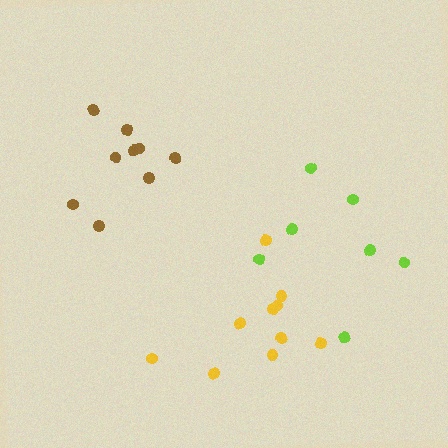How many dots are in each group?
Group 1: 7 dots, Group 2: 10 dots, Group 3: 9 dots (26 total).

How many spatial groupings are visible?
There are 3 spatial groupings.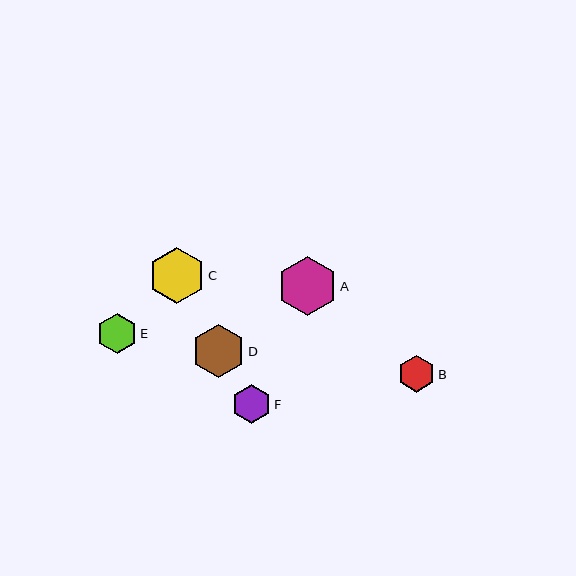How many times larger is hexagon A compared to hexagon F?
Hexagon A is approximately 1.5 times the size of hexagon F.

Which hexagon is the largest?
Hexagon A is the largest with a size of approximately 59 pixels.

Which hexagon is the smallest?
Hexagon B is the smallest with a size of approximately 37 pixels.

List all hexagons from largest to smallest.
From largest to smallest: A, C, D, E, F, B.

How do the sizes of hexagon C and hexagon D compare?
Hexagon C and hexagon D are approximately the same size.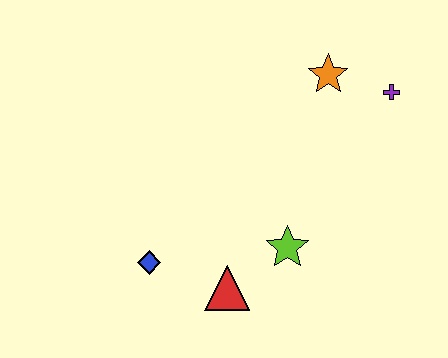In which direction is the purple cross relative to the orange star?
The purple cross is to the right of the orange star.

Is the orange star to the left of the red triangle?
No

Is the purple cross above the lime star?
Yes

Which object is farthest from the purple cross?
The blue diamond is farthest from the purple cross.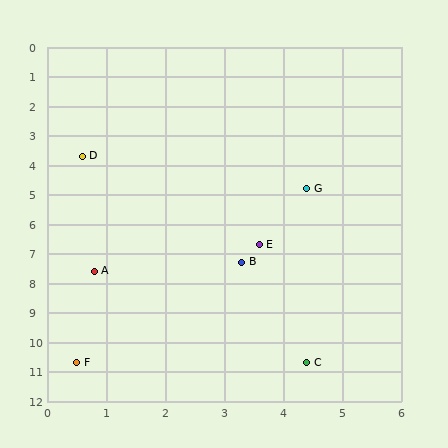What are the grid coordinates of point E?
Point E is at approximately (3.6, 6.7).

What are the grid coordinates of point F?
Point F is at approximately (0.5, 10.7).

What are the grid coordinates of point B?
Point B is at approximately (3.3, 7.3).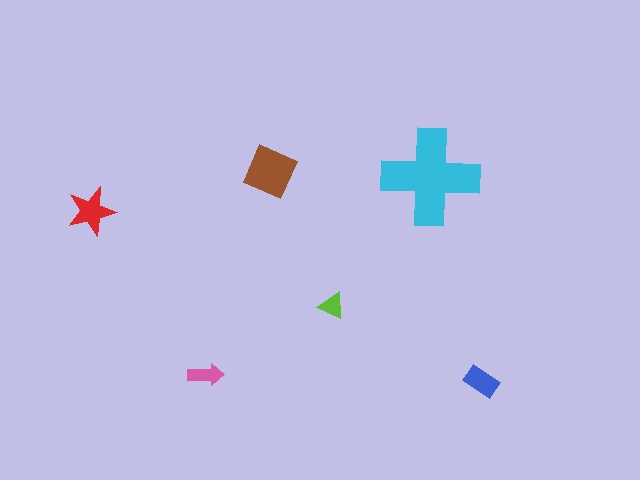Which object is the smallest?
The lime triangle.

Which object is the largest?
The cyan cross.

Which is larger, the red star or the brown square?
The brown square.